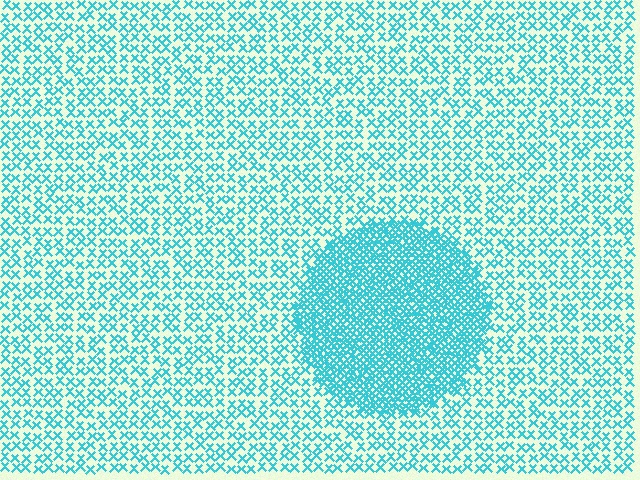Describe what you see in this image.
The image contains small cyan elements arranged at two different densities. A circle-shaped region is visible where the elements are more densely packed than the surrounding area.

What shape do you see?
I see a circle.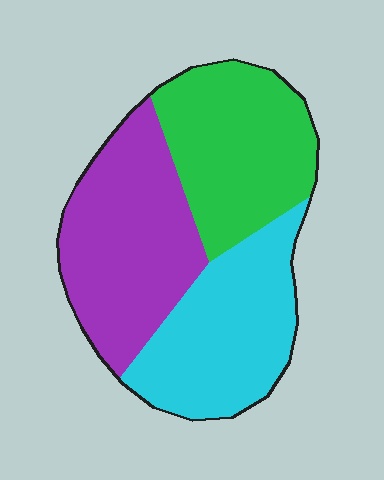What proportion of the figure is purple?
Purple covers about 35% of the figure.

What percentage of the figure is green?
Green takes up about one third (1/3) of the figure.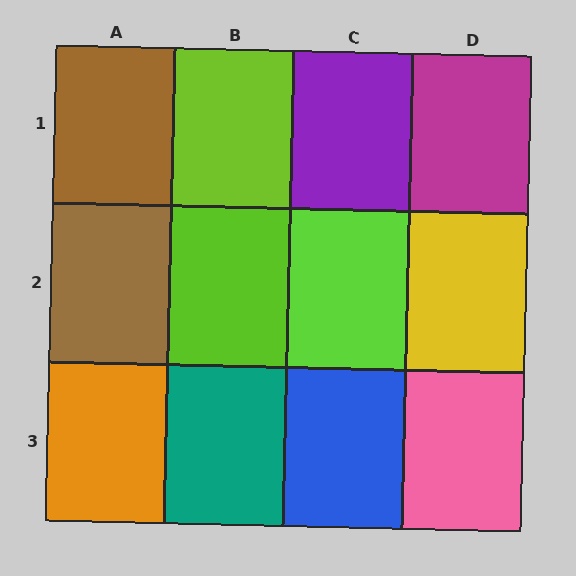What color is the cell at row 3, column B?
Teal.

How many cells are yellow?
1 cell is yellow.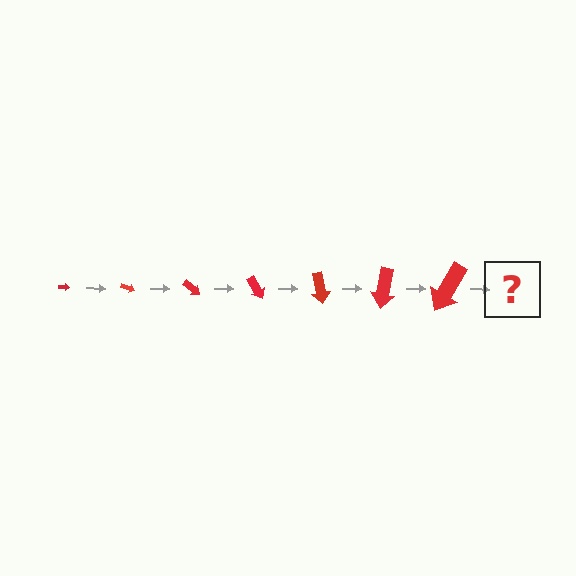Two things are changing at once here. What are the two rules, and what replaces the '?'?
The two rules are that the arrow grows larger each step and it rotates 20 degrees each step. The '?' should be an arrow, larger than the previous one and rotated 140 degrees from the start.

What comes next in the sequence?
The next element should be an arrow, larger than the previous one and rotated 140 degrees from the start.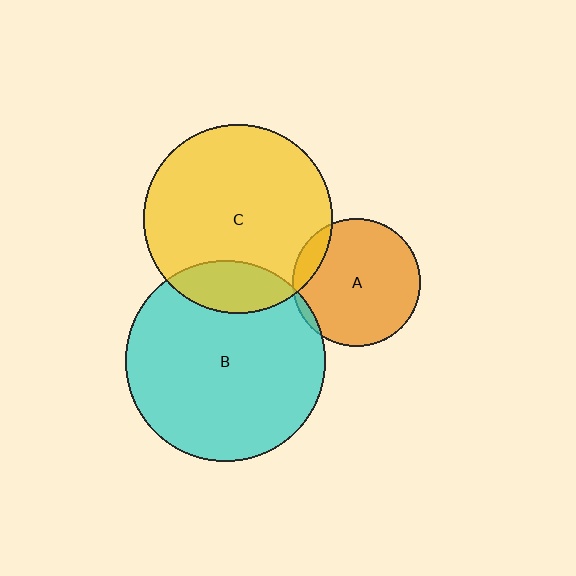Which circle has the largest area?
Circle B (cyan).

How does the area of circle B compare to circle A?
Approximately 2.5 times.